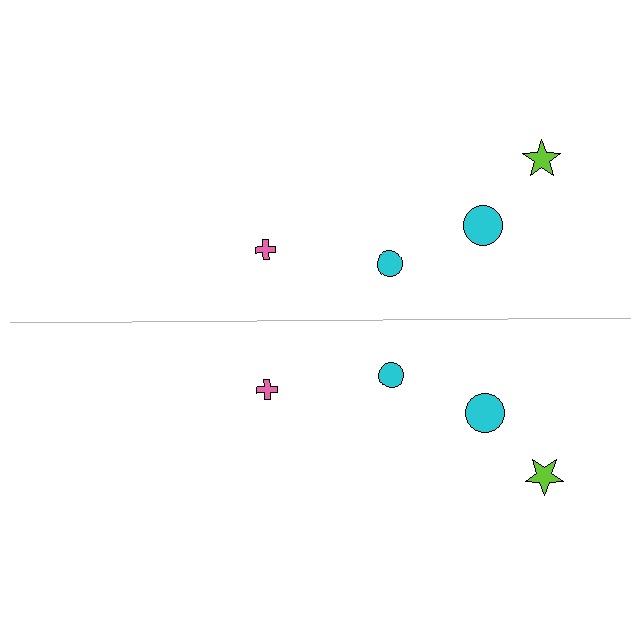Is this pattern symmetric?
Yes, this pattern has bilateral (reflection) symmetry.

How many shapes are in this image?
There are 8 shapes in this image.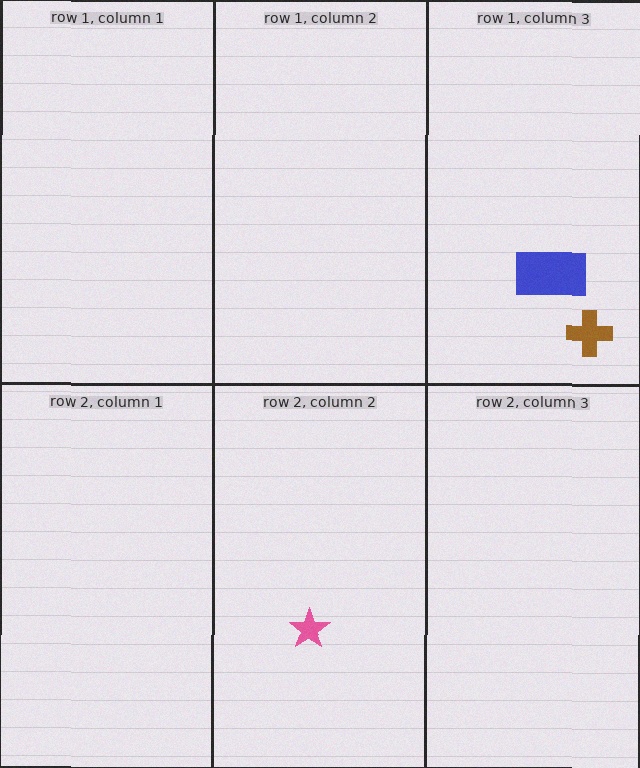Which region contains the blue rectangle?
The row 1, column 3 region.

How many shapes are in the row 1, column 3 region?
2.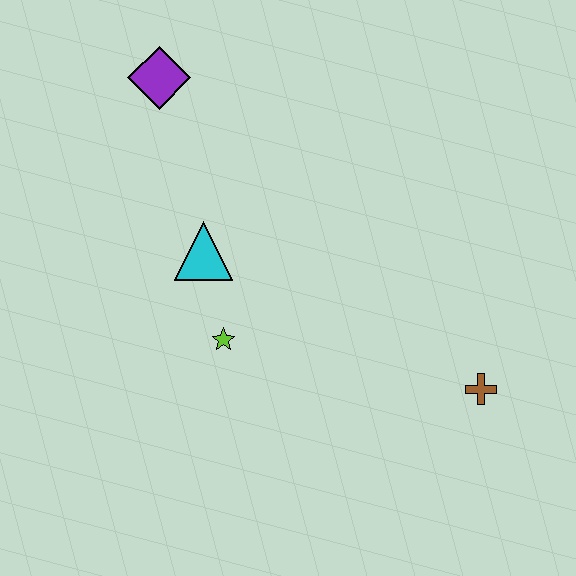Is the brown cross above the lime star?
No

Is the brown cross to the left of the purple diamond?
No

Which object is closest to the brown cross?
The lime star is closest to the brown cross.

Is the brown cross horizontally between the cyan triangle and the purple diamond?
No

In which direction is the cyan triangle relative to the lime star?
The cyan triangle is above the lime star.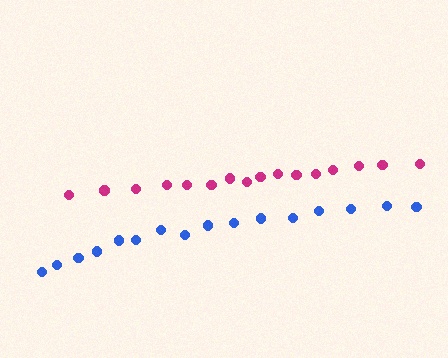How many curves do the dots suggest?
There are 2 distinct paths.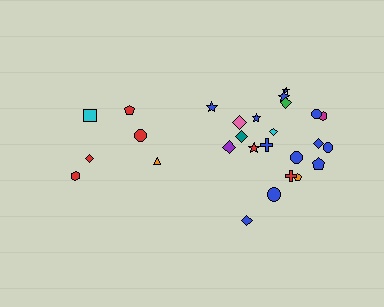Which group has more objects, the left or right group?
The right group.